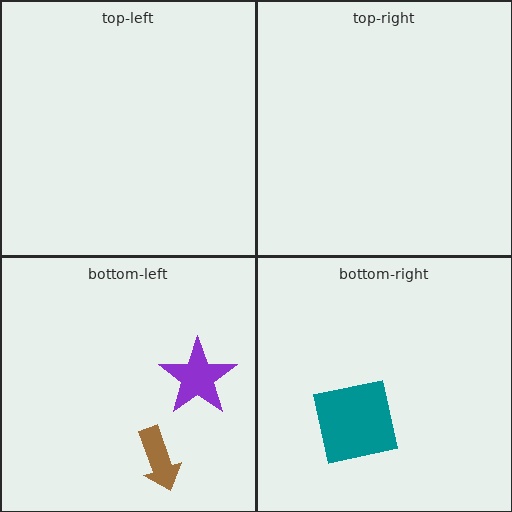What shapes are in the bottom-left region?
The brown arrow, the purple star.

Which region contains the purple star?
The bottom-left region.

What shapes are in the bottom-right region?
The teal square.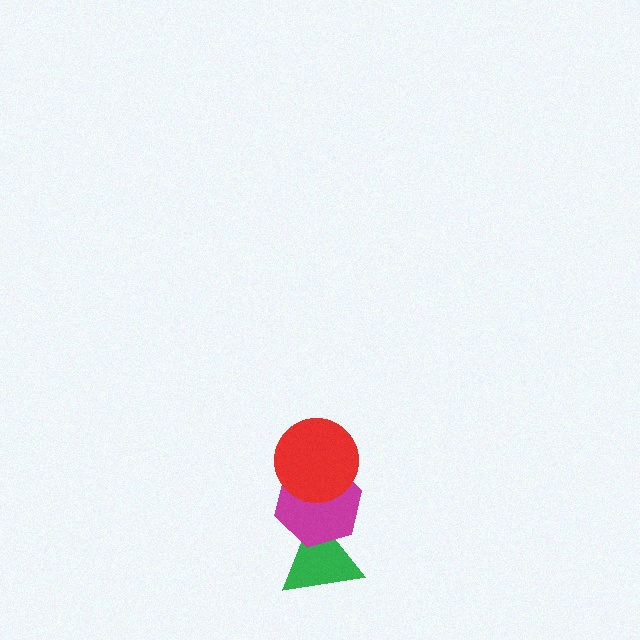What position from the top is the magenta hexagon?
The magenta hexagon is 2nd from the top.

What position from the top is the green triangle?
The green triangle is 3rd from the top.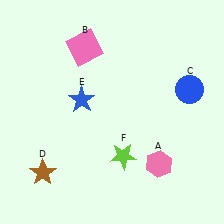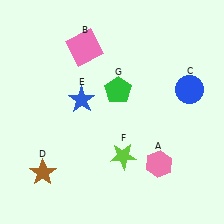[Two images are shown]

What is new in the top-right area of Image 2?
A green pentagon (G) was added in the top-right area of Image 2.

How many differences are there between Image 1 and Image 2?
There is 1 difference between the two images.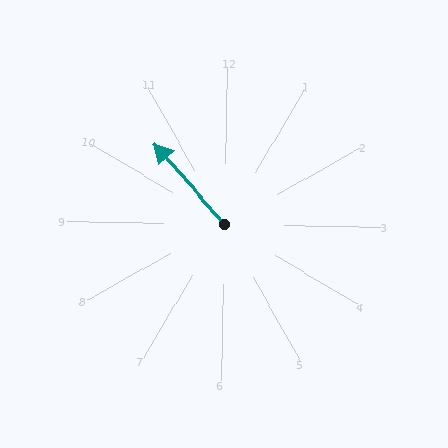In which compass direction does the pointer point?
Northwest.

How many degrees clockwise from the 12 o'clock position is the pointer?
Approximately 318 degrees.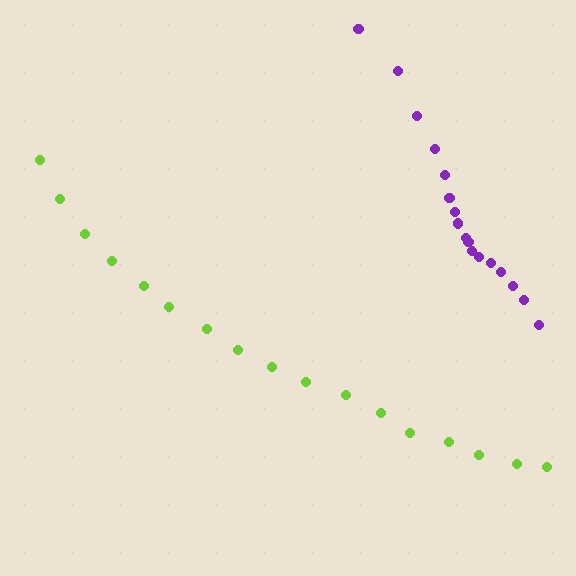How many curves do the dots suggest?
There are 2 distinct paths.